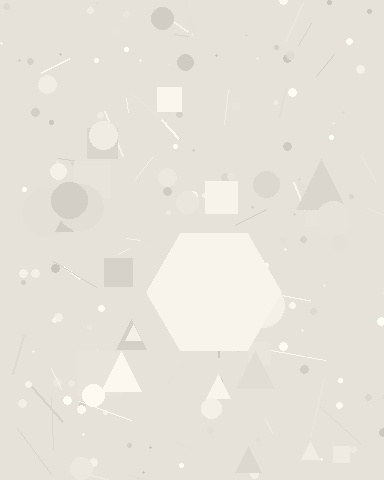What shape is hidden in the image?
A hexagon is hidden in the image.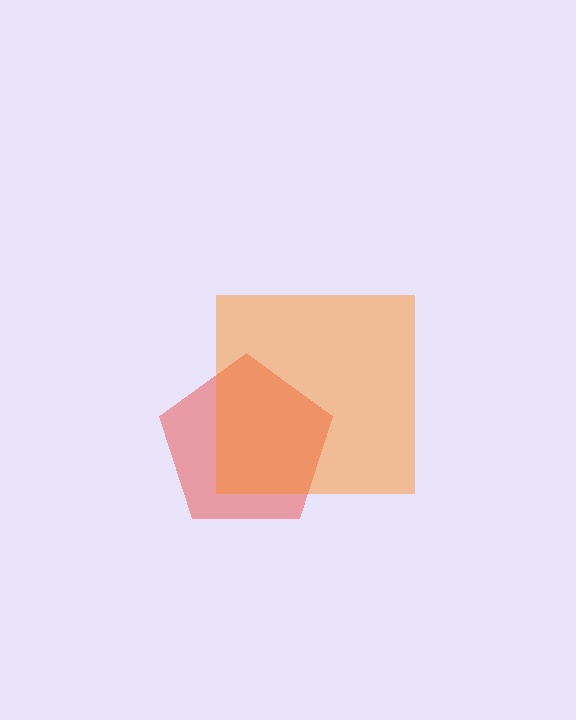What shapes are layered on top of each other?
The layered shapes are: a red pentagon, an orange square.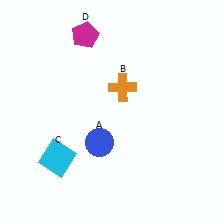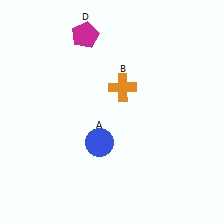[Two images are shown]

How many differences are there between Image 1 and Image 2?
There is 1 difference between the two images.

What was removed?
The cyan square (C) was removed in Image 2.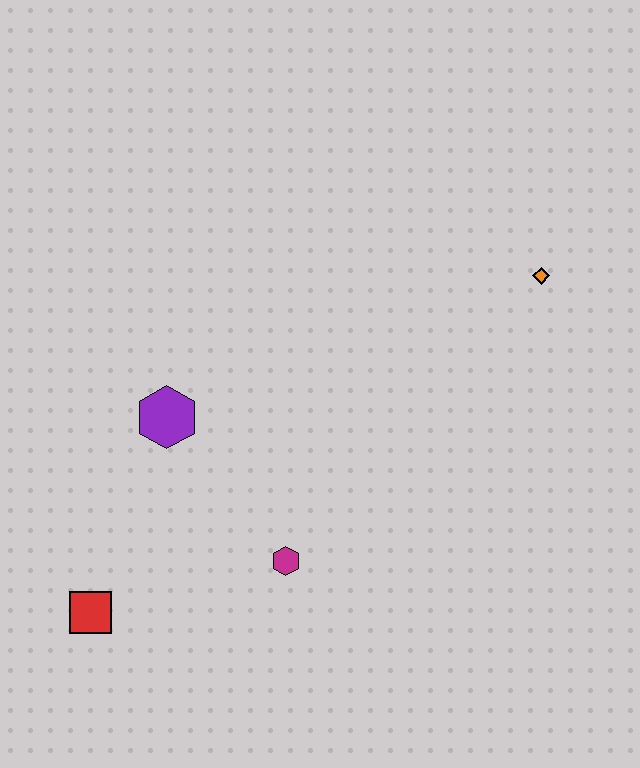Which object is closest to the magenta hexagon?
The purple hexagon is closest to the magenta hexagon.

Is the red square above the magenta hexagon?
No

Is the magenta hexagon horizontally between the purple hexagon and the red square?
No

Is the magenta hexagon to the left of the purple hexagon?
No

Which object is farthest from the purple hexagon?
The orange diamond is farthest from the purple hexagon.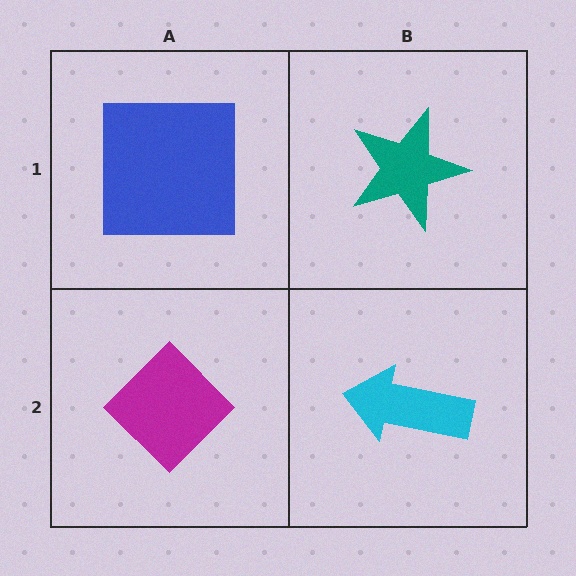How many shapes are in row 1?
2 shapes.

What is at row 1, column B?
A teal star.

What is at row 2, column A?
A magenta diamond.